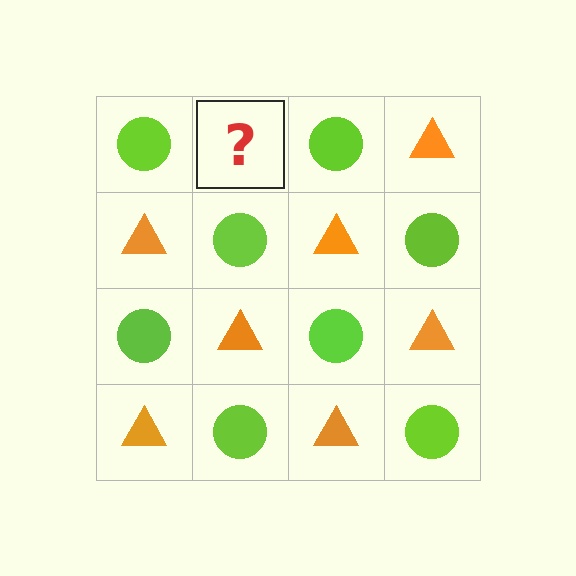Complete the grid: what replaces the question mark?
The question mark should be replaced with an orange triangle.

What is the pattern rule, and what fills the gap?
The rule is that it alternates lime circle and orange triangle in a checkerboard pattern. The gap should be filled with an orange triangle.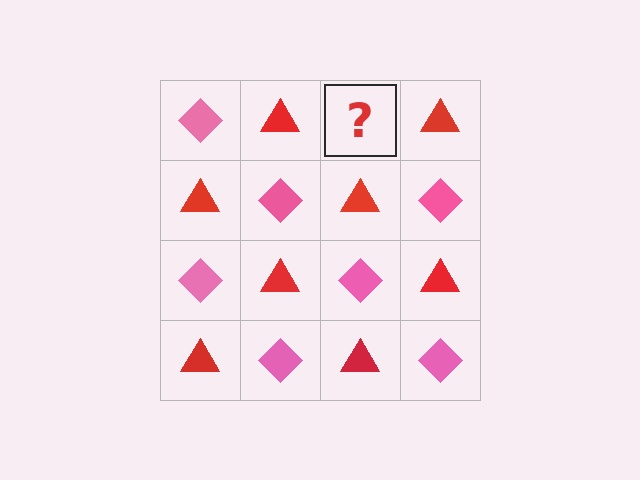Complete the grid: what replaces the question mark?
The question mark should be replaced with a pink diamond.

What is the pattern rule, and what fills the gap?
The rule is that it alternates pink diamond and red triangle in a checkerboard pattern. The gap should be filled with a pink diamond.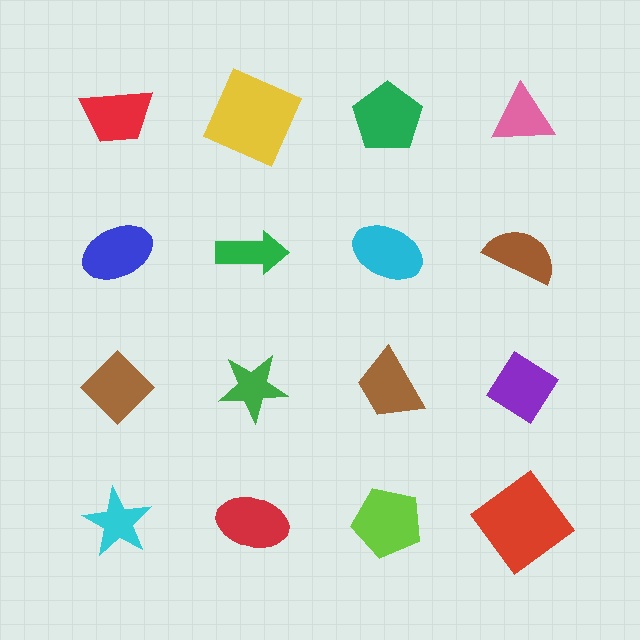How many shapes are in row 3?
4 shapes.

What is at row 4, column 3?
A lime pentagon.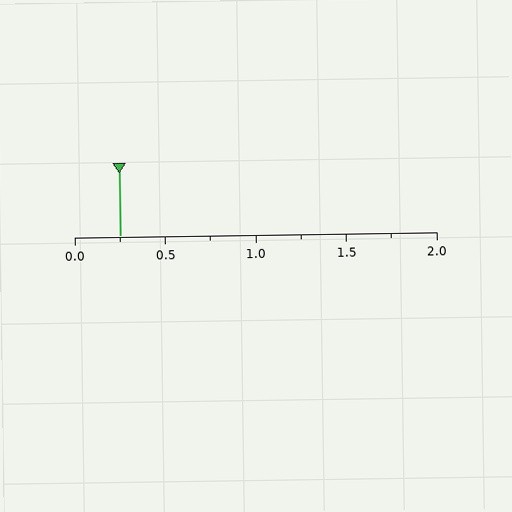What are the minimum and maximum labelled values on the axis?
The axis runs from 0.0 to 2.0.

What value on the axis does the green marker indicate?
The marker indicates approximately 0.25.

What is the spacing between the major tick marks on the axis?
The major ticks are spaced 0.5 apart.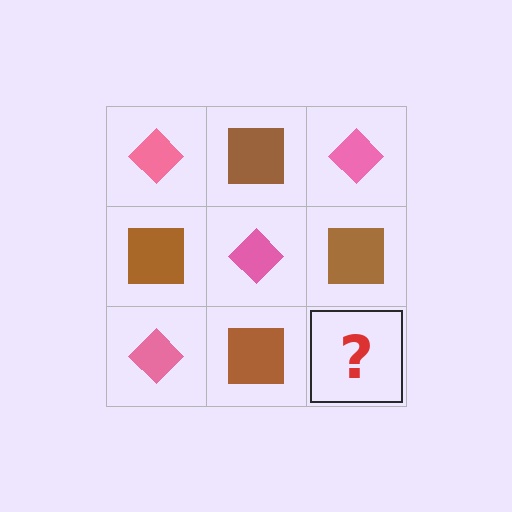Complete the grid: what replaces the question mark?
The question mark should be replaced with a pink diamond.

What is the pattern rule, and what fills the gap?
The rule is that it alternates pink diamond and brown square in a checkerboard pattern. The gap should be filled with a pink diamond.